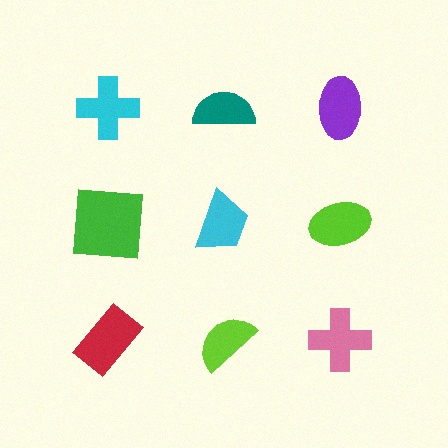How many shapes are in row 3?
3 shapes.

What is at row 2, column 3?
A lime ellipse.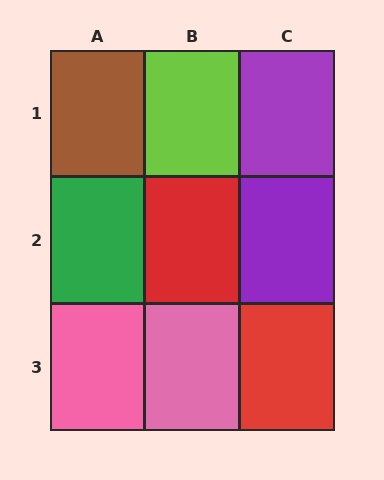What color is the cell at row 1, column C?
Purple.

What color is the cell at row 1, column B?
Lime.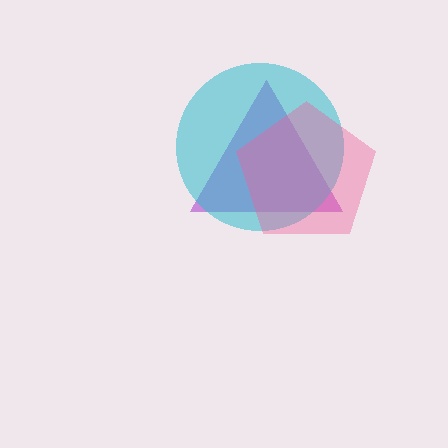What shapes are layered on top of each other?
The layered shapes are: a purple triangle, a cyan circle, a pink pentagon.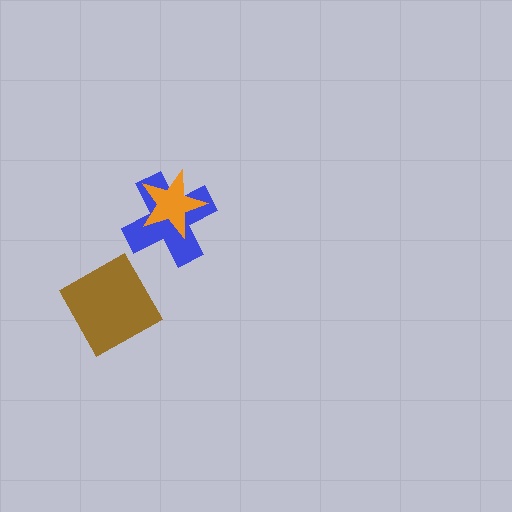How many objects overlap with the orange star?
1 object overlaps with the orange star.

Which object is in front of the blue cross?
The orange star is in front of the blue cross.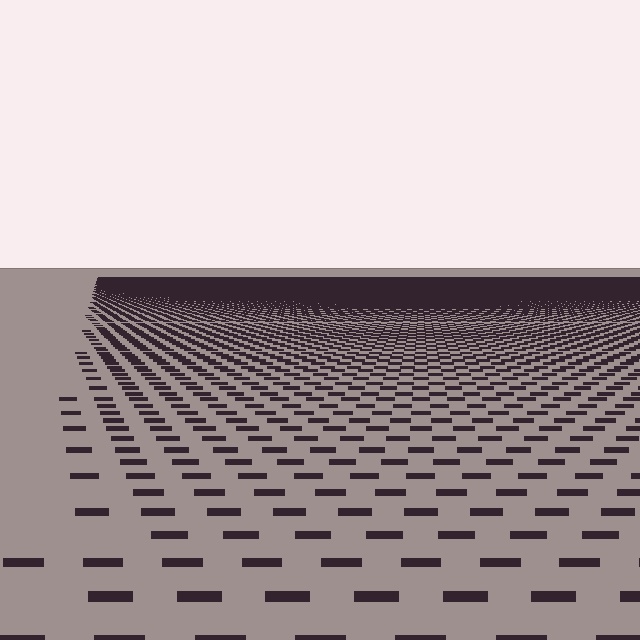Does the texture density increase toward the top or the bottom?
Density increases toward the top.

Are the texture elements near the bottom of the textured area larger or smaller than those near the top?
Larger. Near the bottom, elements are closer to the viewer and appear at a bigger on-screen size.